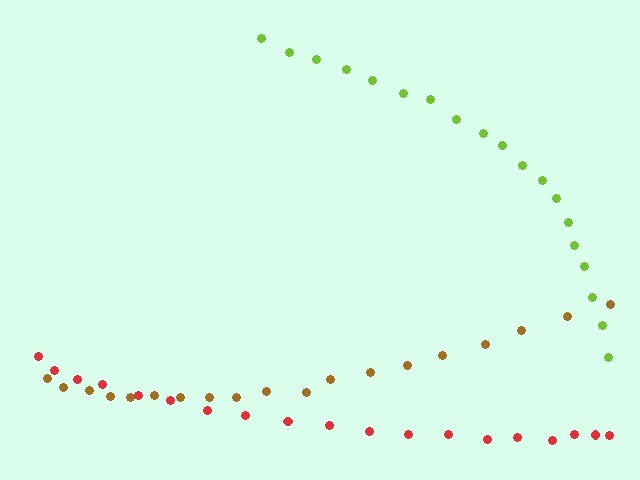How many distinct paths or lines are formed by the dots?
There are 3 distinct paths.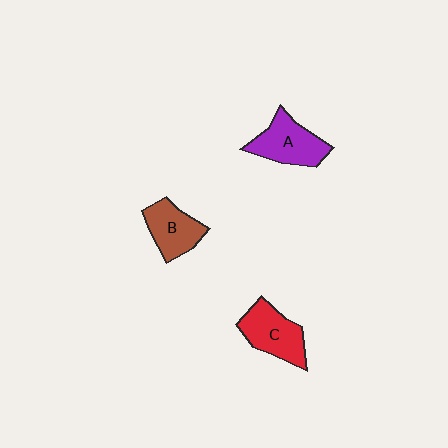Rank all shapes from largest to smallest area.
From largest to smallest: A (purple), C (red), B (brown).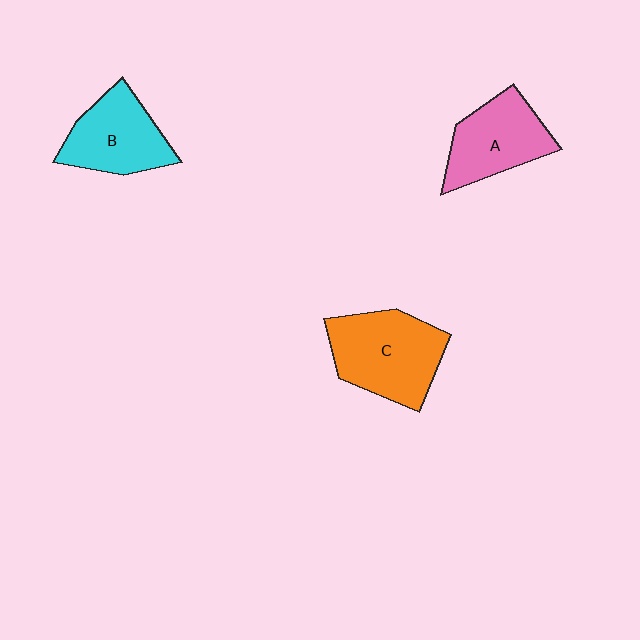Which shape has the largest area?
Shape C (orange).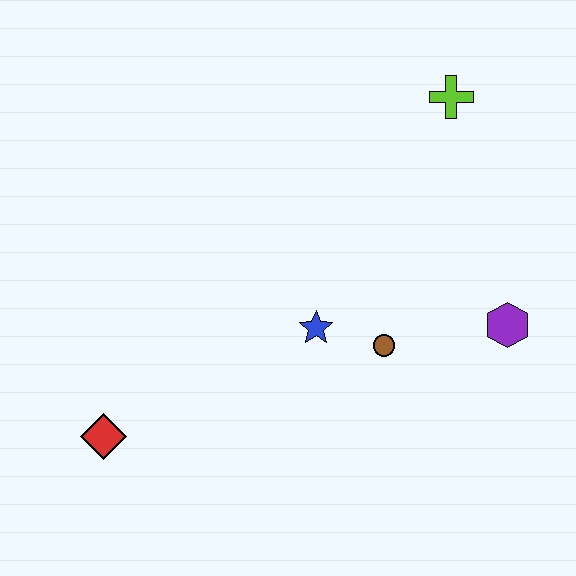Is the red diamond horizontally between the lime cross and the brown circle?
No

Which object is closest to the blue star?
The brown circle is closest to the blue star.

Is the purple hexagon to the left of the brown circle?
No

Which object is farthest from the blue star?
The lime cross is farthest from the blue star.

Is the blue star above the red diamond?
Yes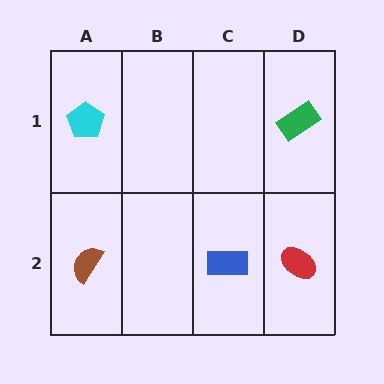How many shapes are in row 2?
3 shapes.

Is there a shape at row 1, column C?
No, that cell is empty.